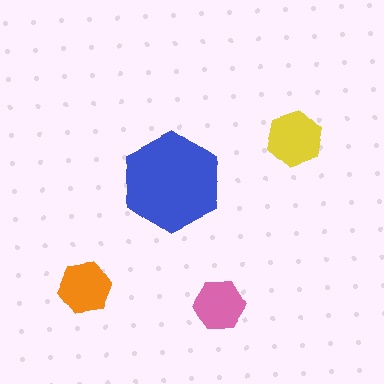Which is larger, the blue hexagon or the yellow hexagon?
The blue one.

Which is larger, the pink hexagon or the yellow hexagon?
The yellow one.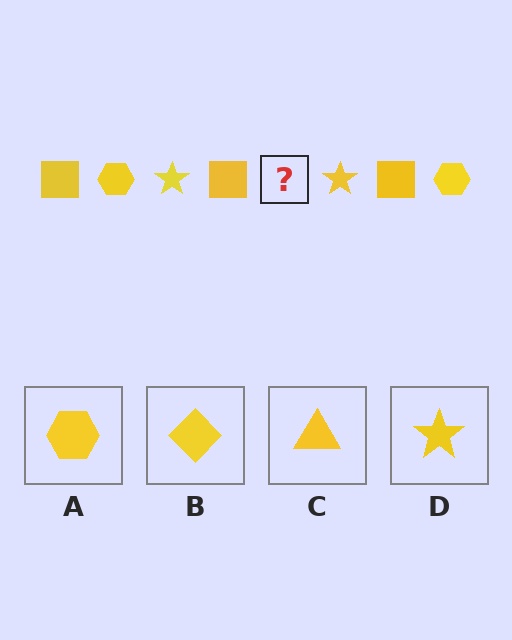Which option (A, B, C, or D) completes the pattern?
A.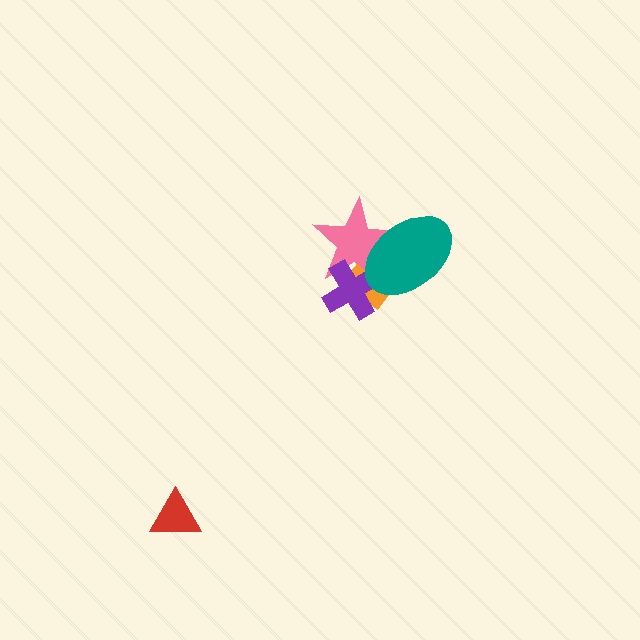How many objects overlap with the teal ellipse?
3 objects overlap with the teal ellipse.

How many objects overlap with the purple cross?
3 objects overlap with the purple cross.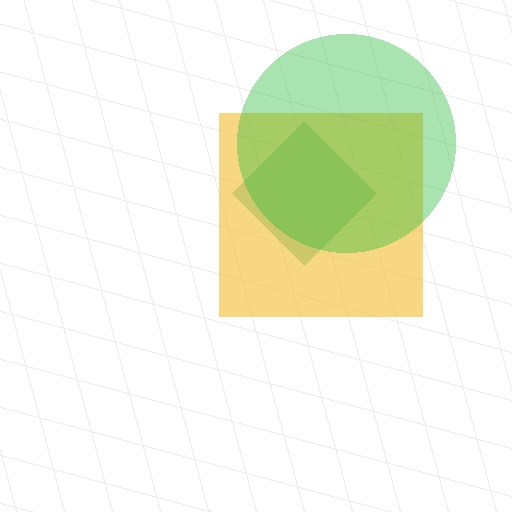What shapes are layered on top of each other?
The layered shapes are: a teal diamond, a yellow square, a green circle.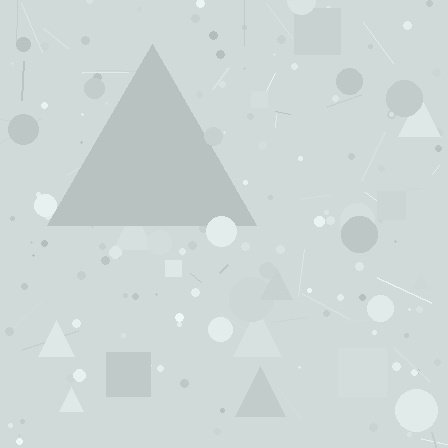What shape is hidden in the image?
A triangle is hidden in the image.